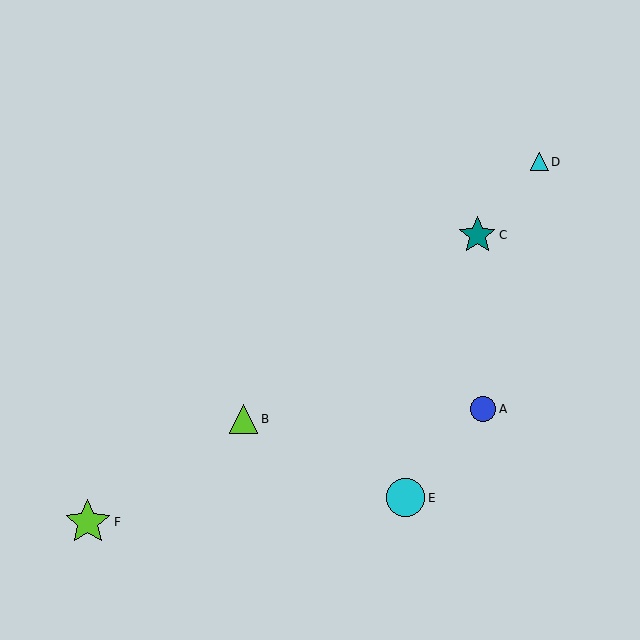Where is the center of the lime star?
The center of the lime star is at (88, 522).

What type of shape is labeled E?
Shape E is a cyan circle.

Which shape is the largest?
The lime star (labeled F) is the largest.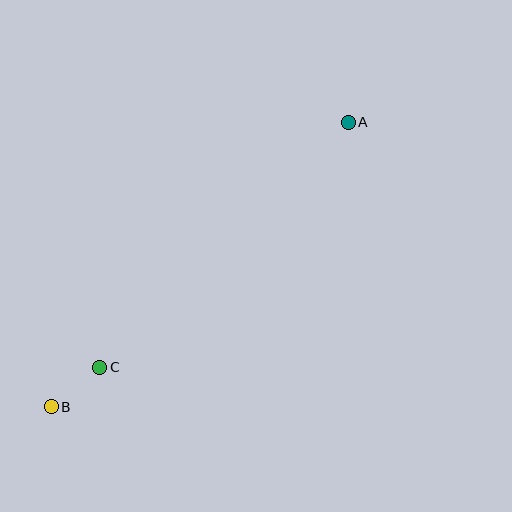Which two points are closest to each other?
Points B and C are closest to each other.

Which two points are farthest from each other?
Points A and B are farthest from each other.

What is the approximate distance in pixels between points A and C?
The distance between A and C is approximately 349 pixels.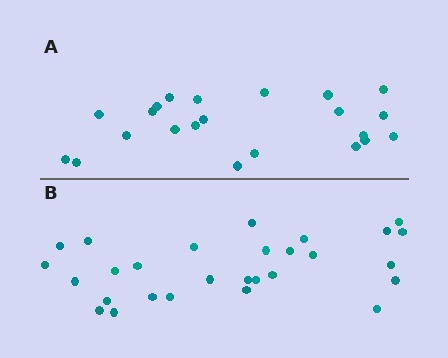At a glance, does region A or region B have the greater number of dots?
Region B (the bottom region) has more dots.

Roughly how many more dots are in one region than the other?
Region B has about 6 more dots than region A.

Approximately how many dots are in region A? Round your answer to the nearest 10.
About 20 dots. (The exact count is 22, which rounds to 20.)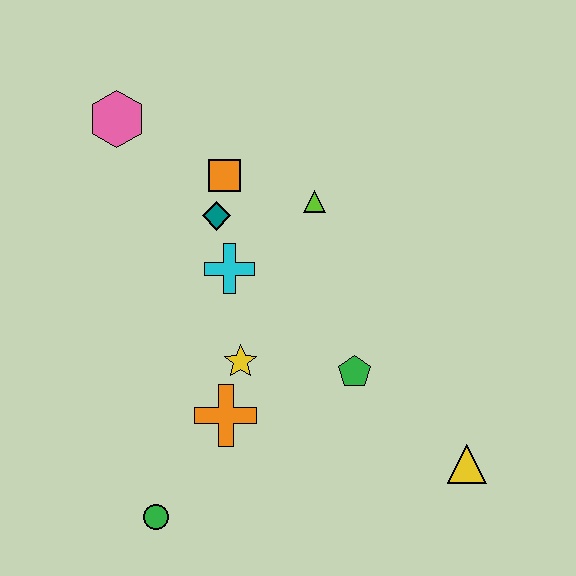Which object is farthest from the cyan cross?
The yellow triangle is farthest from the cyan cross.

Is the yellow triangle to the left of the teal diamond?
No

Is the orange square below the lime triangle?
No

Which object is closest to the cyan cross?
The teal diamond is closest to the cyan cross.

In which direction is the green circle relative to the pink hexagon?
The green circle is below the pink hexagon.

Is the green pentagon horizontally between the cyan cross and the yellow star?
No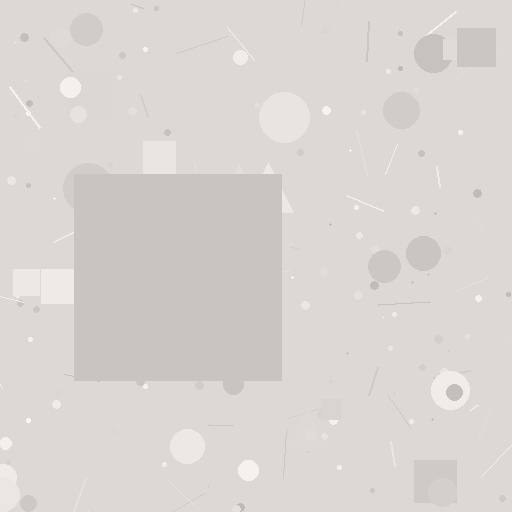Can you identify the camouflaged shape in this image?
The camouflaged shape is a square.